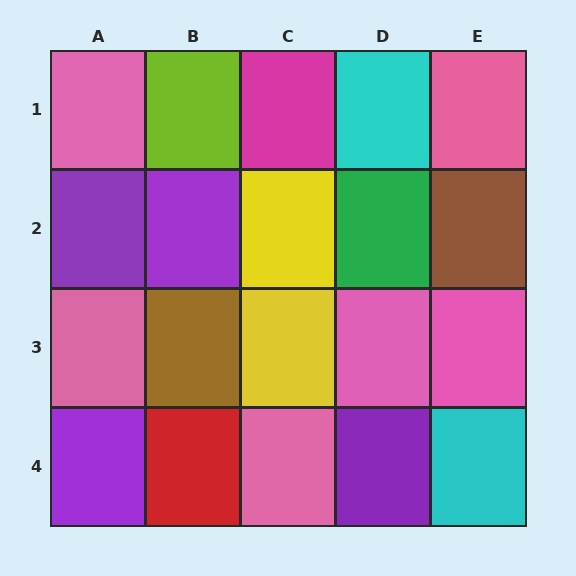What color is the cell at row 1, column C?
Magenta.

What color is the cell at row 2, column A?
Purple.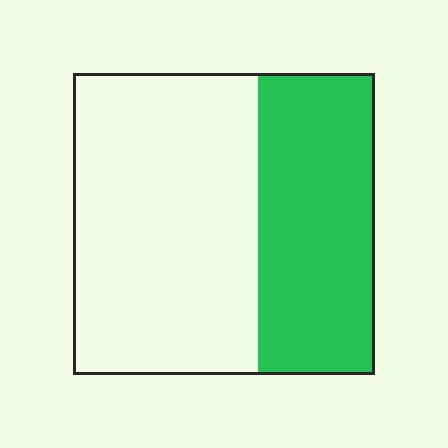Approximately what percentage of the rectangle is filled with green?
Approximately 40%.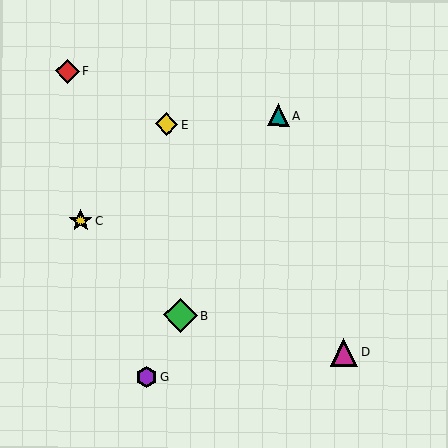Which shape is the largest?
The green diamond (labeled B) is the largest.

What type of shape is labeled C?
Shape C is a yellow star.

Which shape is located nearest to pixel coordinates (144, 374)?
The purple hexagon (labeled G) at (146, 377) is nearest to that location.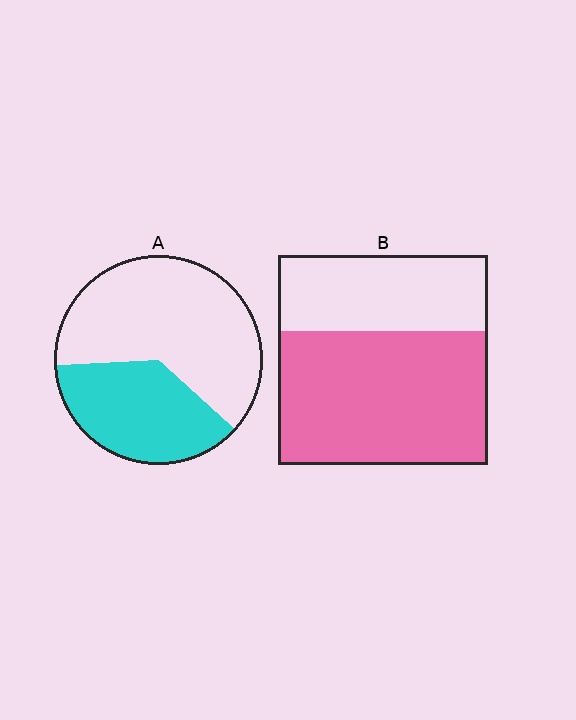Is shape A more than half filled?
No.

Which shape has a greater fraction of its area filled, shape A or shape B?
Shape B.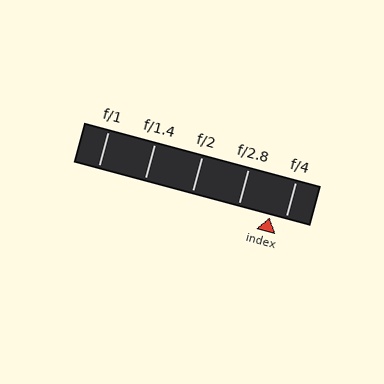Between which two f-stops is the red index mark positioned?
The index mark is between f/2.8 and f/4.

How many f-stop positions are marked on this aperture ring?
There are 5 f-stop positions marked.